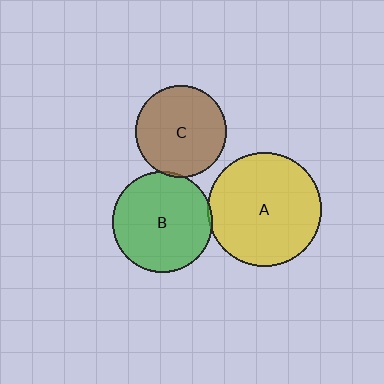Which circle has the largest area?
Circle A (yellow).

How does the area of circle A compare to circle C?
Approximately 1.5 times.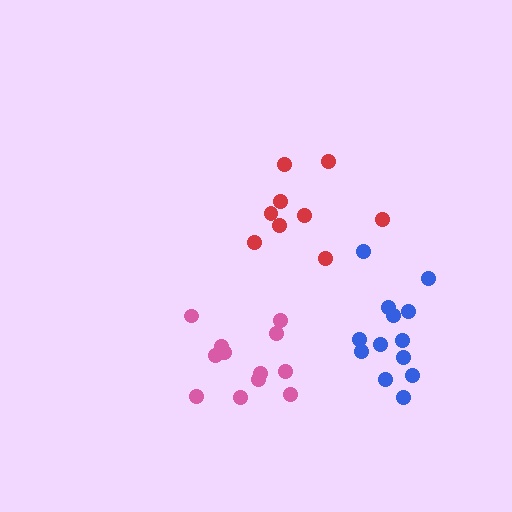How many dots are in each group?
Group 1: 9 dots, Group 2: 12 dots, Group 3: 13 dots (34 total).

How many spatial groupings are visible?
There are 3 spatial groupings.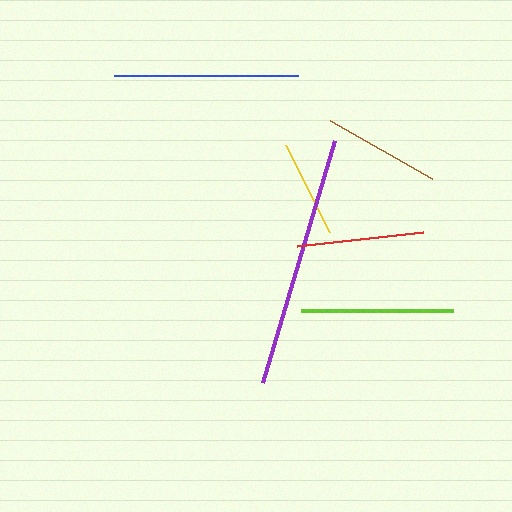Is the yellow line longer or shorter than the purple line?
The purple line is longer than the yellow line.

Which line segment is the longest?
The purple line is the longest at approximately 252 pixels.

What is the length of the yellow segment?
The yellow segment is approximately 98 pixels long.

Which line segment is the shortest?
The yellow line is the shortest at approximately 98 pixels.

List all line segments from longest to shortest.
From longest to shortest: purple, blue, lime, red, brown, yellow.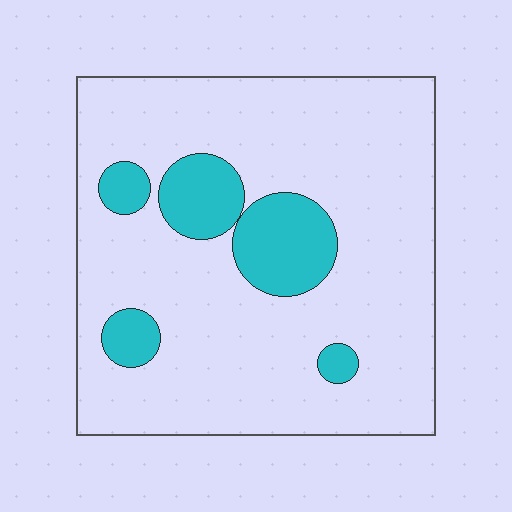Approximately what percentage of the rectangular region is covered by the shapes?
Approximately 15%.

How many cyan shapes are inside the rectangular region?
5.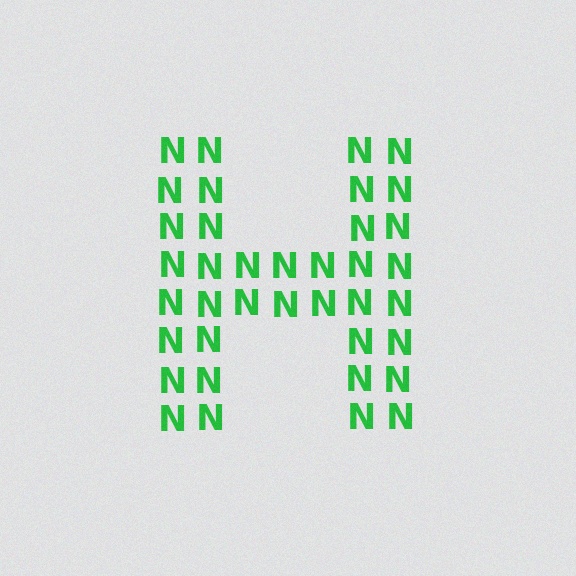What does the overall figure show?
The overall figure shows the letter H.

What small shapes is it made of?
It is made of small letter N's.